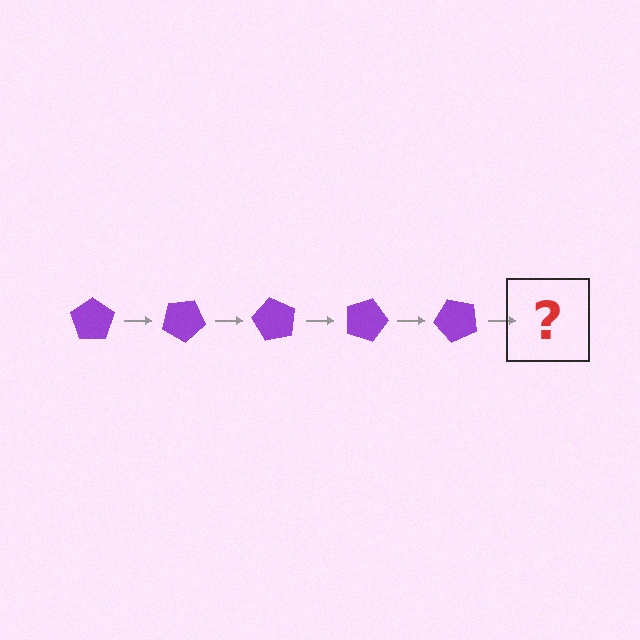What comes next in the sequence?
The next element should be a purple pentagon rotated 150 degrees.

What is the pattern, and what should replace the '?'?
The pattern is that the pentagon rotates 30 degrees each step. The '?' should be a purple pentagon rotated 150 degrees.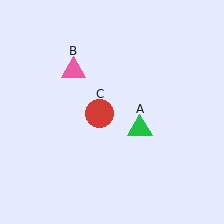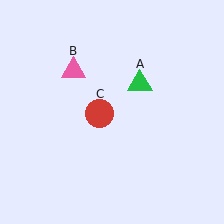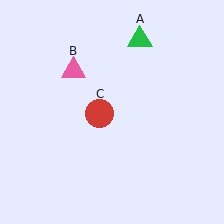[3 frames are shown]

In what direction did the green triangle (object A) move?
The green triangle (object A) moved up.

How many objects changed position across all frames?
1 object changed position: green triangle (object A).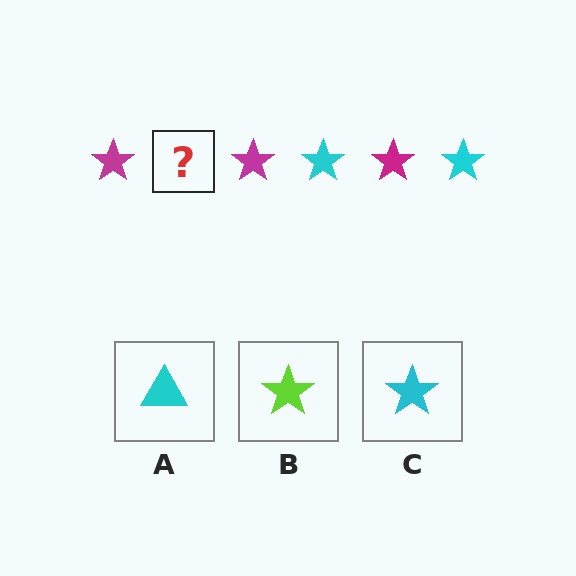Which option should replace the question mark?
Option C.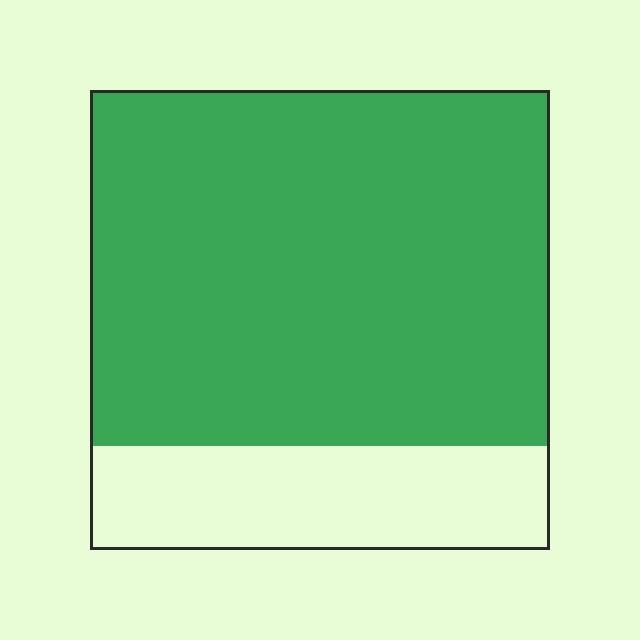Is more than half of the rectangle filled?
Yes.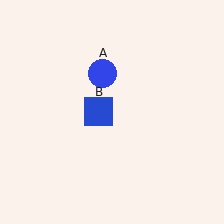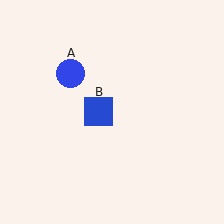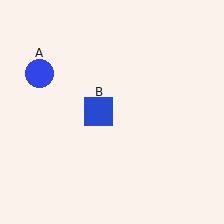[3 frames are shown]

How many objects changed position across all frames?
1 object changed position: blue circle (object A).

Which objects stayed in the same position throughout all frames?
Blue square (object B) remained stationary.